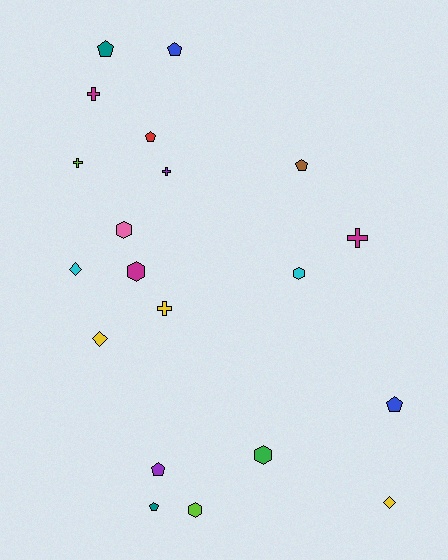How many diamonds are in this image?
There are 3 diamonds.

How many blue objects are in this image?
There are 2 blue objects.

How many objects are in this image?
There are 20 objects.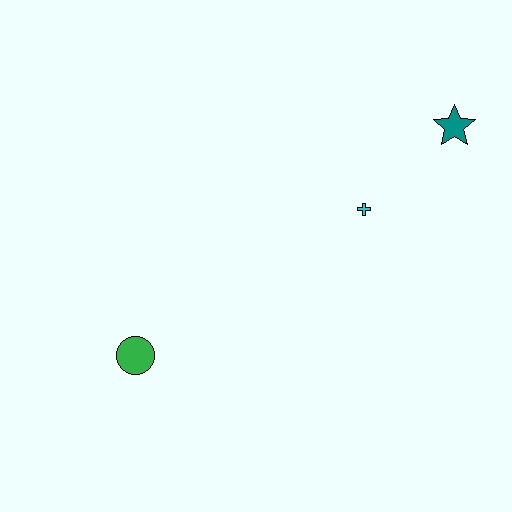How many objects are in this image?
There are 3 objects.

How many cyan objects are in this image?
There is 1 cyan object.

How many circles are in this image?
There is 1 circle.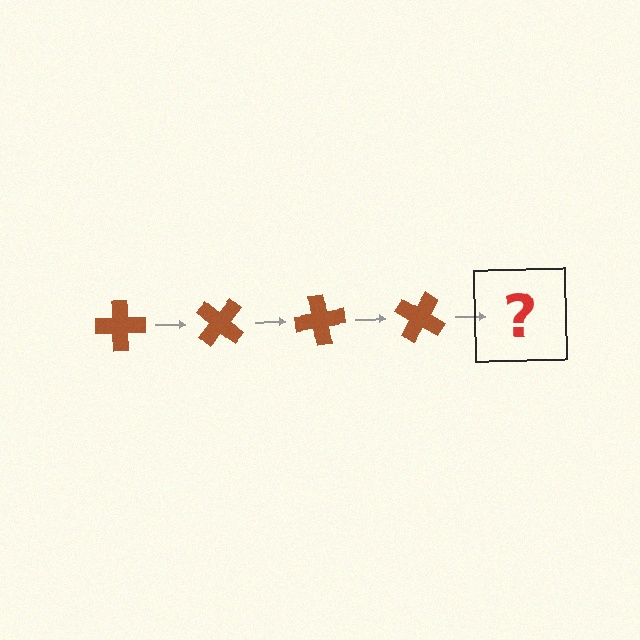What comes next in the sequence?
The next element should be a brown cross rotated 160 degrees.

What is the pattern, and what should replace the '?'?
The pattern is that the cross rotates 40 degrees each step. The '?' should be a brown cross rotated 160 degrees.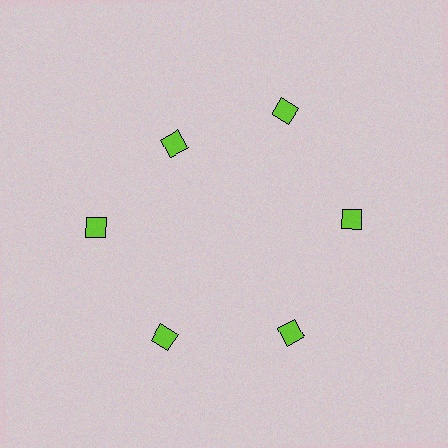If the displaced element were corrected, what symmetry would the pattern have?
It would have 6-fold rotational symmetry — the pattern would map onto itself every 60 degrees.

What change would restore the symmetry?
The symmetry would be restored by moving it outward, back onto the ring so that all 6 squares sit at equal angles and equal distance from the center.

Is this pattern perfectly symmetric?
No. The 6 lime squares are arranged in a ring, but one element near the 11 o'clock position is pulled inward toward the center, breaking the 6-fold rotational symmetry.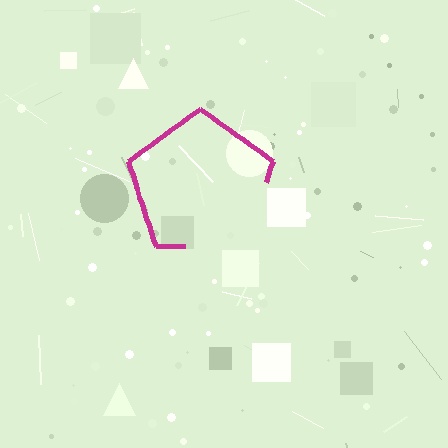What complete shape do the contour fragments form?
The contour fragments form a pentagon.